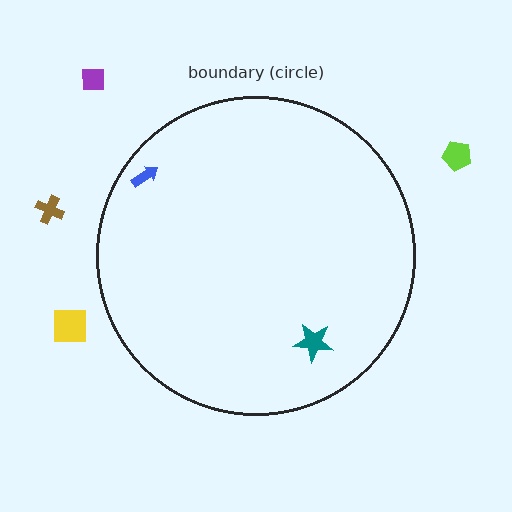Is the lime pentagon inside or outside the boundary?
Outside.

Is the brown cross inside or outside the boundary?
Outside.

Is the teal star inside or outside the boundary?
Inside.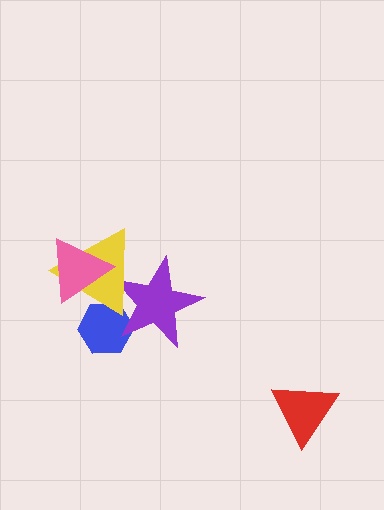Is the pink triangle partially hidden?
No, no other shape covers it.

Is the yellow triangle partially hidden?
Yes, it is partially covered by another shape.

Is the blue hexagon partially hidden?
Yes, it is partially covered by another shape.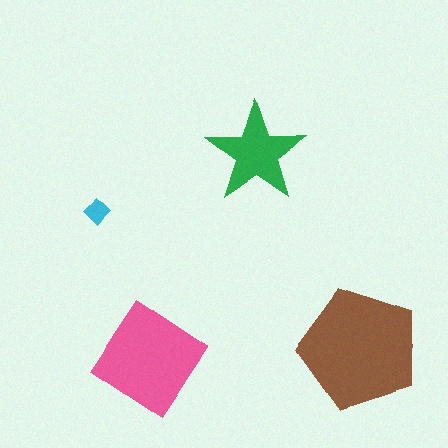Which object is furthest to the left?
The cyan diamond is leftmost.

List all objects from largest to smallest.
The brown pentagon, the pink diamond, the green star, the cyan diamond.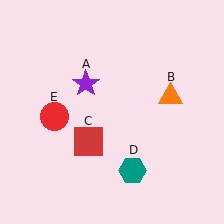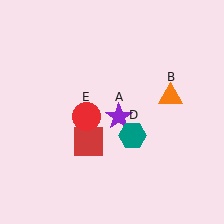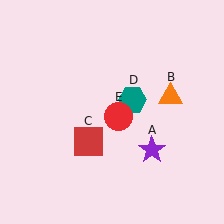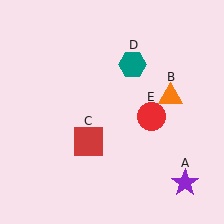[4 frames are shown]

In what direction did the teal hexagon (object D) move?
The teal hexagon (object D) moved up.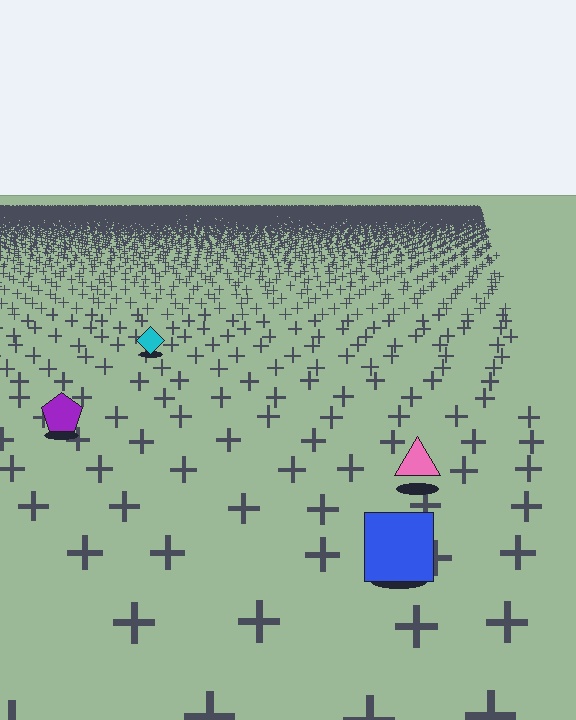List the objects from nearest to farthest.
From nearest to farthest: the blue square, the pink triangle, the purple pentagon, the cyan diamond.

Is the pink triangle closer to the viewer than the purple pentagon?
Yes. The pink triangle is closer — you can tell from the texture gradient: the ground texture is coarser near it.